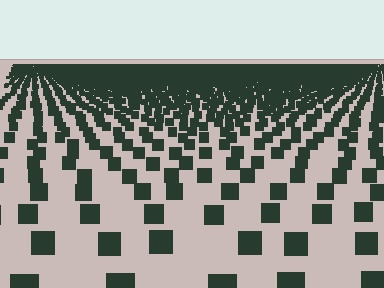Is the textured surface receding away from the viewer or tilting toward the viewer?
The surface is receding away from the viewer. Texture elements get smaller and denser toward the top.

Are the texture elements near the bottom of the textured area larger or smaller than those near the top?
Larger. Near the bottom, elements are closer to the viewer and appear at a bigger on-screen size.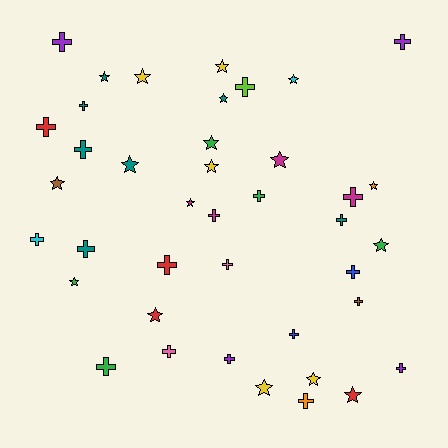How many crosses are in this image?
There are 22 crosses.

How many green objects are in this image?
There are 5 green objects.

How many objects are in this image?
There are 40 objects.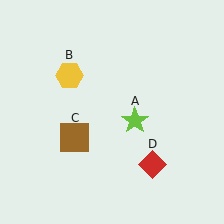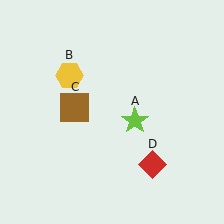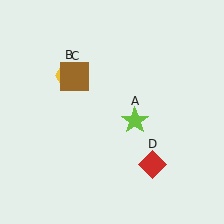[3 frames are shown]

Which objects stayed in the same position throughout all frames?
Lime star (object A) and yellow hexagon (object B) and red diamond (object D) remained stationary.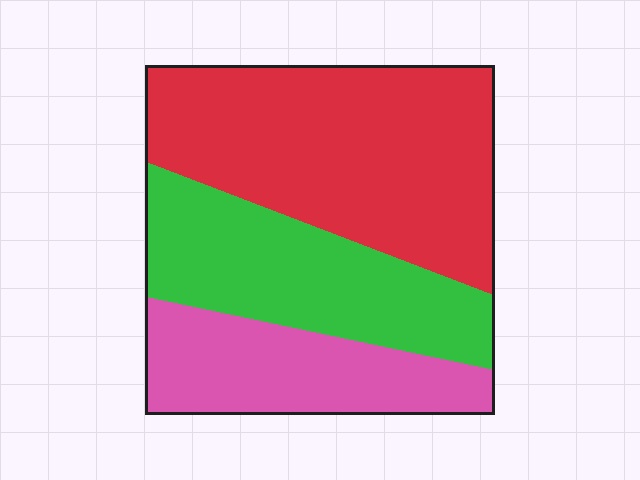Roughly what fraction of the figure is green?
Green covers about 30% of the figure.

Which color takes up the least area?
Pink, at roughly 25%.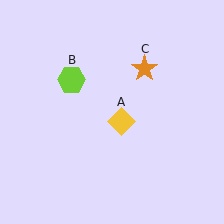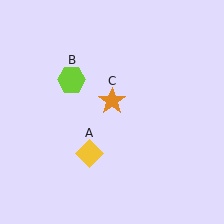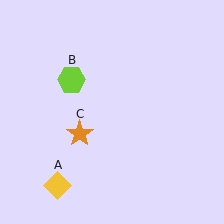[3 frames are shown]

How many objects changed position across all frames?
2 objects changed position: yellow diamond (object A), orange star (object C).